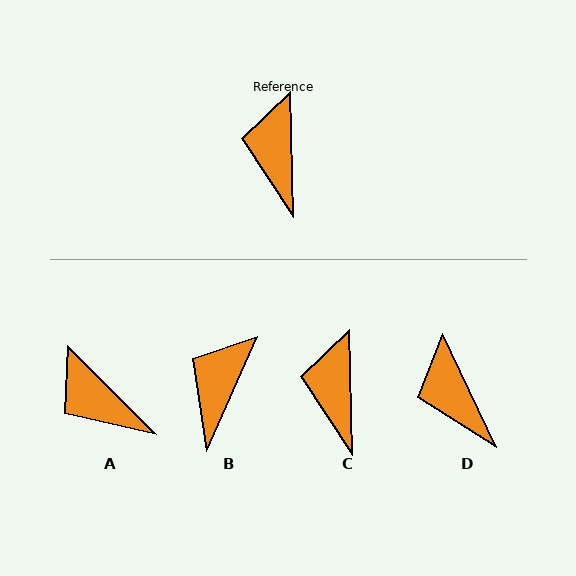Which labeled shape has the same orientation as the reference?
C.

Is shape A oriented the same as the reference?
No, it is off by about 44 degrees.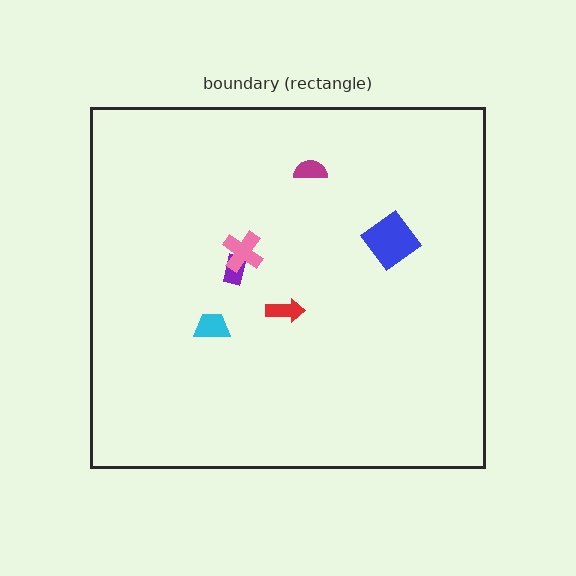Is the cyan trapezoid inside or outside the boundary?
Inside.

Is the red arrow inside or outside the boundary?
Inside.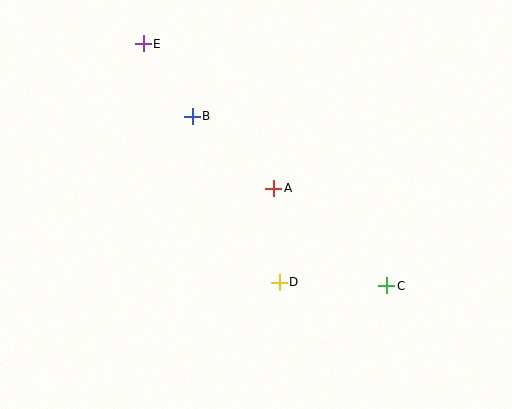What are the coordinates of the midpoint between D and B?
The midpoint between D and B is at (236, 199).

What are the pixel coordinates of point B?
Point B is at (192, 116).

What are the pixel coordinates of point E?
Point E is at (143, 44).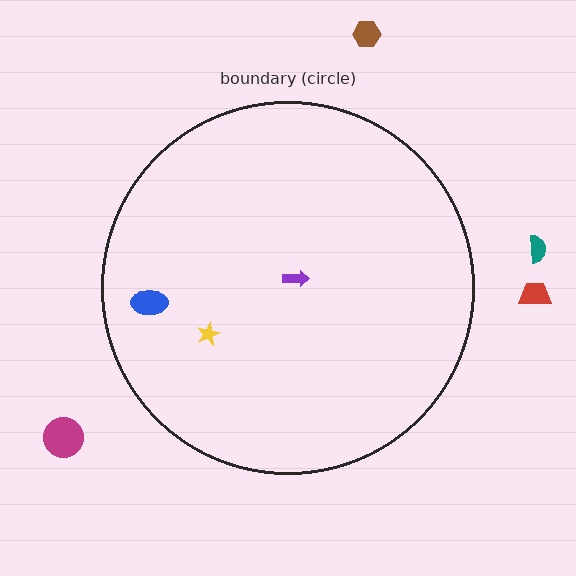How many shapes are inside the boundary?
3 inside, 4 outside.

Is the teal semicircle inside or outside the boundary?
Outside.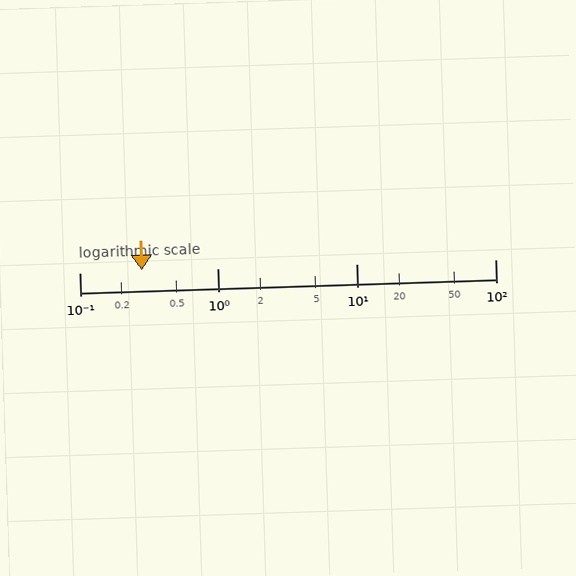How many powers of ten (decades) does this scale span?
The scale spans 3 decades, from 0.1 to 100.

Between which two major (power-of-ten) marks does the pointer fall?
The pointer is between 0.1 and 1.